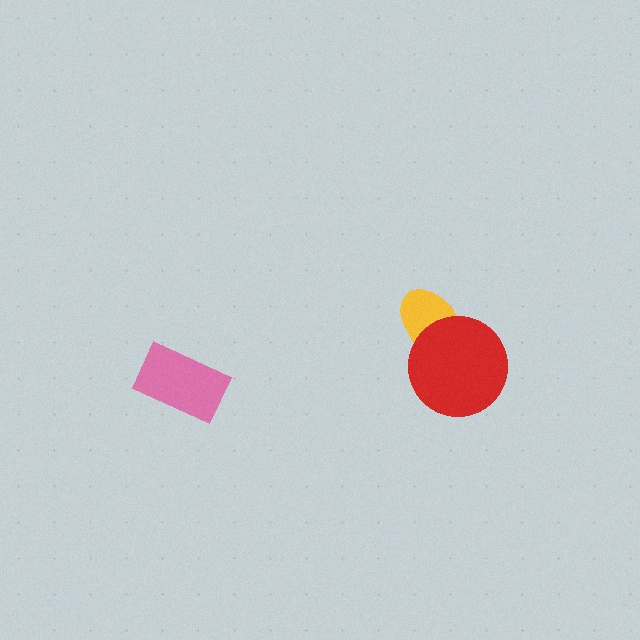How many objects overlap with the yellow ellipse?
1 object overlaps with the yellow ellipse.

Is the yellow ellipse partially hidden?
Yes, it is partially covered by another shape.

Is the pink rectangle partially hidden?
No, no other shape covers it.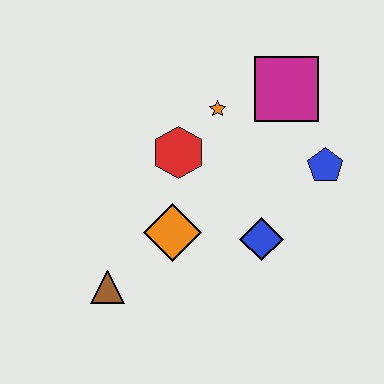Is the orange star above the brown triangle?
Yes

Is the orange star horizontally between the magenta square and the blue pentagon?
No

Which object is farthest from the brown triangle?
The magenta square is farthest from the brown triangle.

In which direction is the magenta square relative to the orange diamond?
The magenta square is above the orange diamond.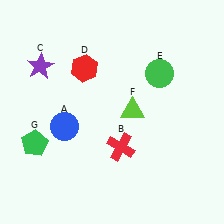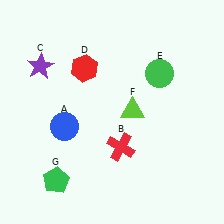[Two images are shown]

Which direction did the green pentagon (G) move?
The green pentagon (G) moved down.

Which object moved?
The green pentagon (G) moved down.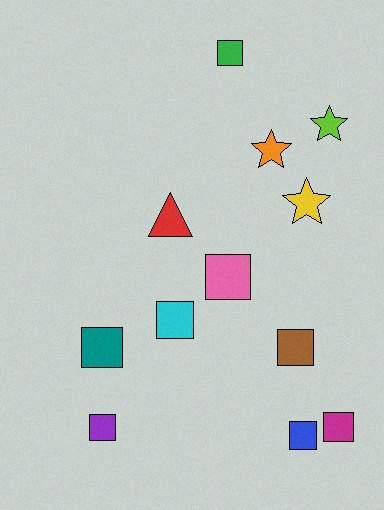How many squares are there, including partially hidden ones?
There are 8 squares.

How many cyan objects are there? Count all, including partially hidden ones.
There is 1 cyan object.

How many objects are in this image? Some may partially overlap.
There are 12 objects.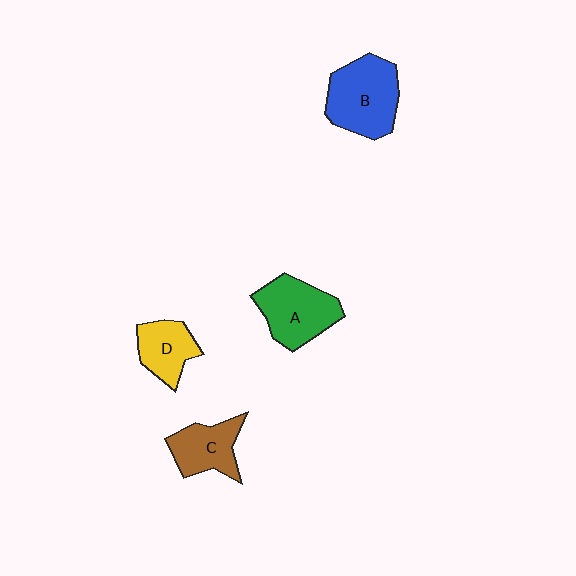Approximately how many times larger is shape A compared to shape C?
Approximately 1.3 times.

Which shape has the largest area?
Shape B (blue).